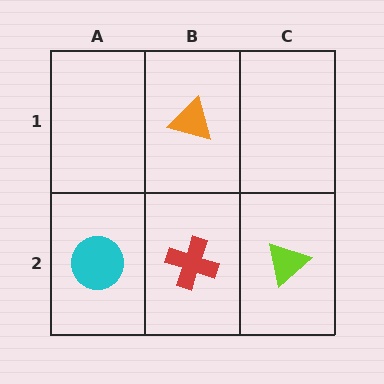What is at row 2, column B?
A red cross.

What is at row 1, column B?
An orange triangle.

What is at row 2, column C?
A lime triangle.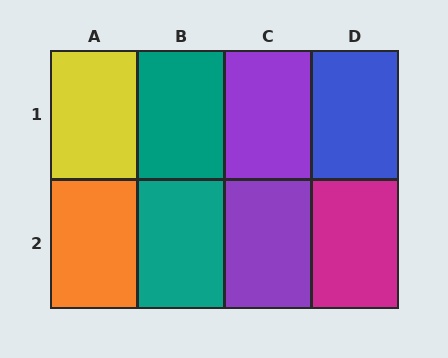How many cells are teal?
2 cells are teal.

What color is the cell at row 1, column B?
Teal.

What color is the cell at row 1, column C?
Purple.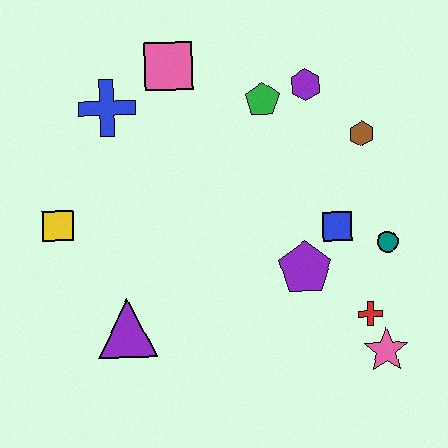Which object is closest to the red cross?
The pink star is closest to the red cross.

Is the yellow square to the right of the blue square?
No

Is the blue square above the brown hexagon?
No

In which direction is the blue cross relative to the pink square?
The blue cross is to the left of the pink square.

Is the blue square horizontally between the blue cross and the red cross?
Yes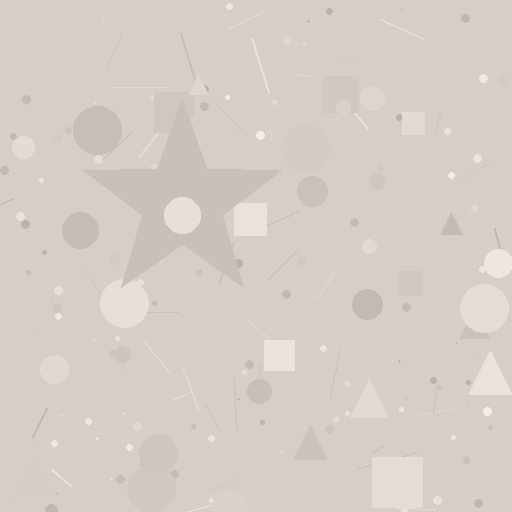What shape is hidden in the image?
A star is hidden in the image.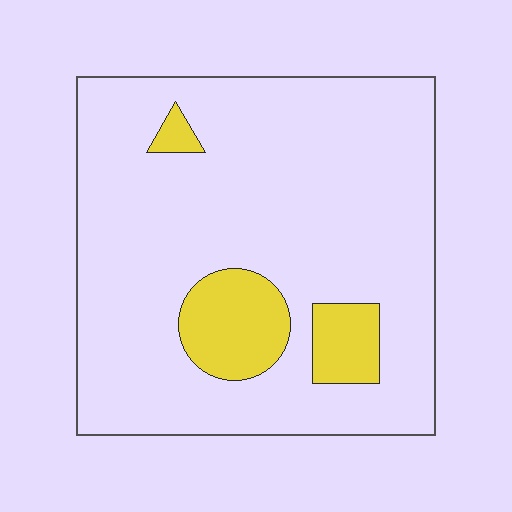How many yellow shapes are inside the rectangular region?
3.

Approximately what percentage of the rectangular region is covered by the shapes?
Approximately 15%.